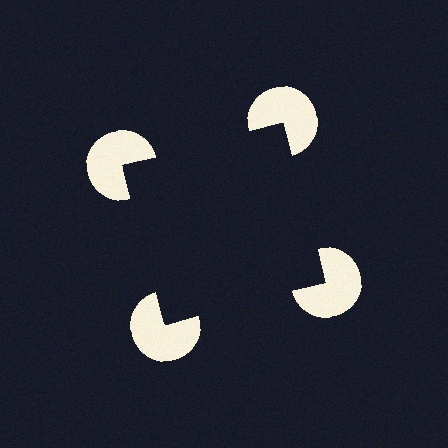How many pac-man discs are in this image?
There are 4 — one at each vertex of the illusory square.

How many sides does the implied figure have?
4 sides.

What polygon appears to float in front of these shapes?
An illusory square — its edges are inferred from the aligned wedge cuts in the pac-man discs, not physically drawn.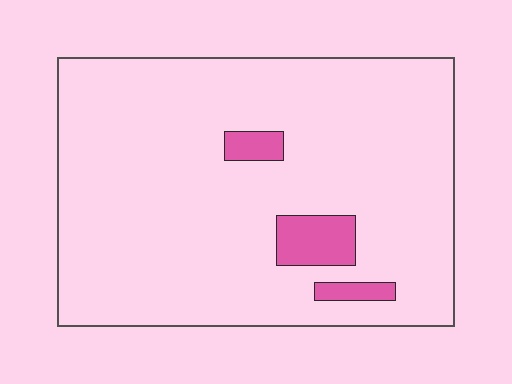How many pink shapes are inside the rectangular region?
3.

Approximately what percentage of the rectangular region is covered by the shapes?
Approximately 5%.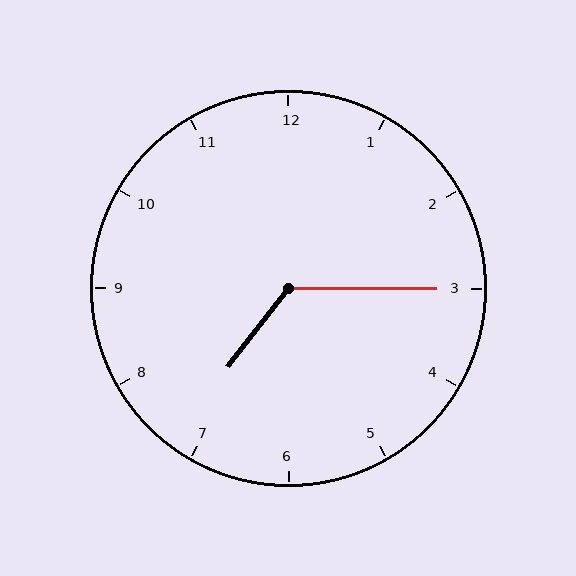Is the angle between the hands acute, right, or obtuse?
It is obtuse.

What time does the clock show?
7:15.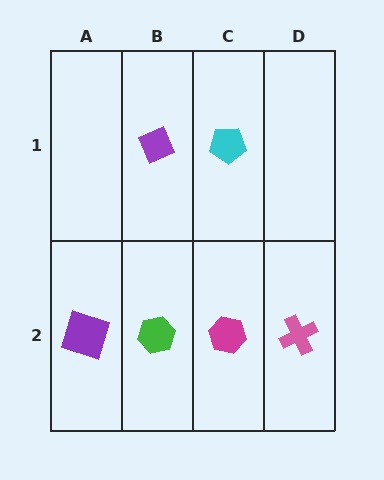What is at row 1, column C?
A cyan pentagon.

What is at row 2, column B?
A green hexagon.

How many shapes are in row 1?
2 shapes.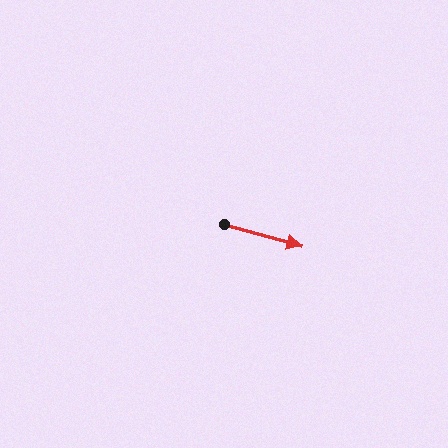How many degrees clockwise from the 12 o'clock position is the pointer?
Approximately 106 degrees.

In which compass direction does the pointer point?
East.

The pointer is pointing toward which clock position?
Roughly 4 o'clock.